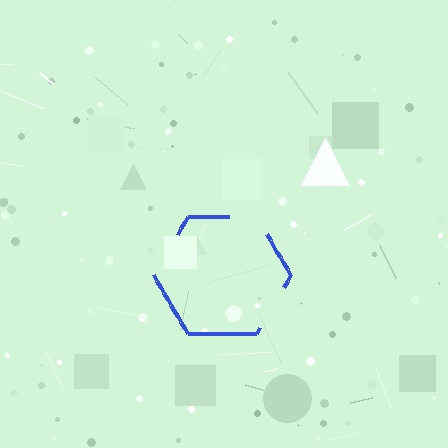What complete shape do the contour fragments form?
The contour fragments form a hexagon.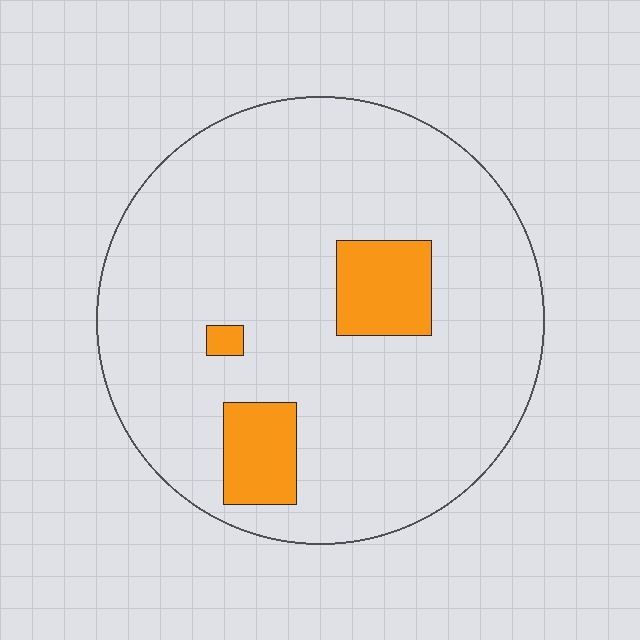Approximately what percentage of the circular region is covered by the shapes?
Approximately 10%.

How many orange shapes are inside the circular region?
3.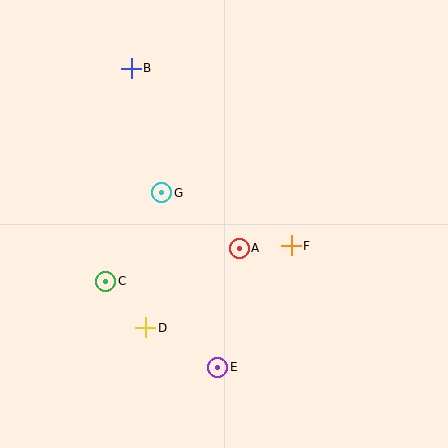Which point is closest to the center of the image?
Point A at (239, 248) is closest to the center.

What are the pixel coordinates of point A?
Point A is at (239, 248).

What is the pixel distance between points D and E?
The distance between D and E is 82 pixels.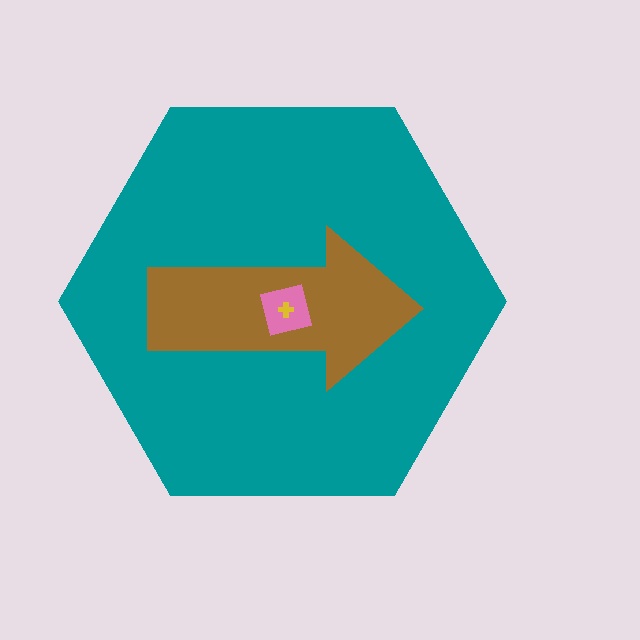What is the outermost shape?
The teal hexagon.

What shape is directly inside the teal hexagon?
The brown arrow.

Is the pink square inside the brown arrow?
Yes.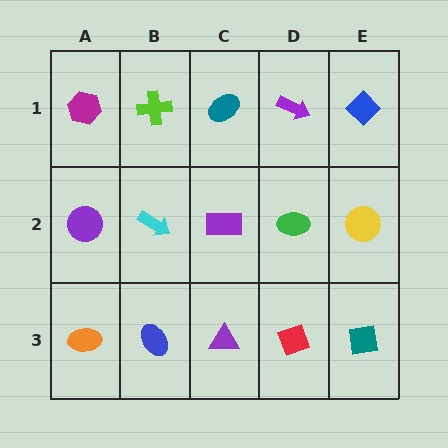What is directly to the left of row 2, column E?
A green ellipse.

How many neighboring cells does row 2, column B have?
4.